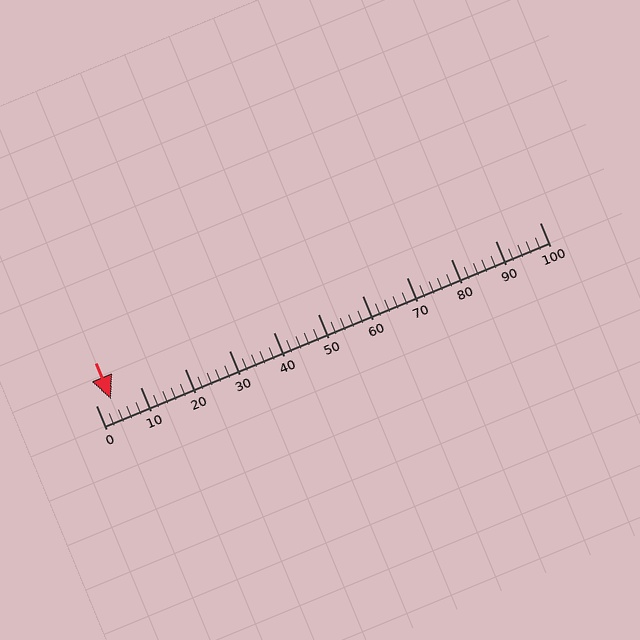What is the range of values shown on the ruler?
The ruler shows values from 0 to 100.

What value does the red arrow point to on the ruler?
The red arrow points to approximately 4.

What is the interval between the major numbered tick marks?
The major tick marks are spaced 10 units apart.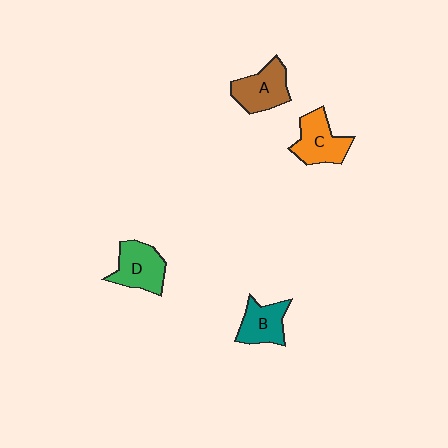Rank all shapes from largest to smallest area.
From largest to smallest: D (green), C (orange), A (brown), B (teal).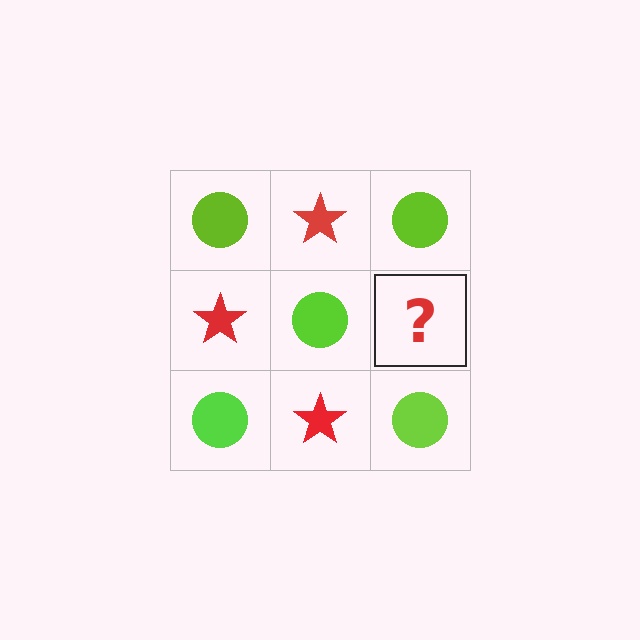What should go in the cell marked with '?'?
The missing cell should contain a red star.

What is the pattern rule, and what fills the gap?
The rule is that it alternates lime circle and red star in a checkerboard pattern. The gap should be filled with a red star.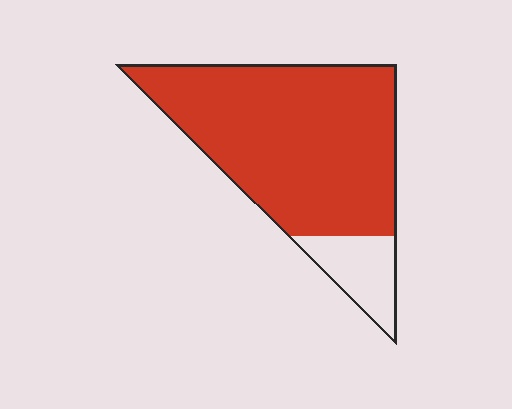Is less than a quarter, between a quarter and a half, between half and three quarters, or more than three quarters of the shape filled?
More than three quarters.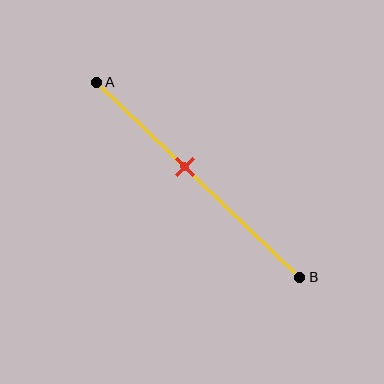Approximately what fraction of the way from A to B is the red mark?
The red mark is approximately 45% of the way from A to B.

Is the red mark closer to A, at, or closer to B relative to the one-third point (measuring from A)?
The red mark is closer to point B than the one-third point of segment AB.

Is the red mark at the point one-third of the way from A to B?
No, the mark is at about 45% from A, not at the 33% one-third point.